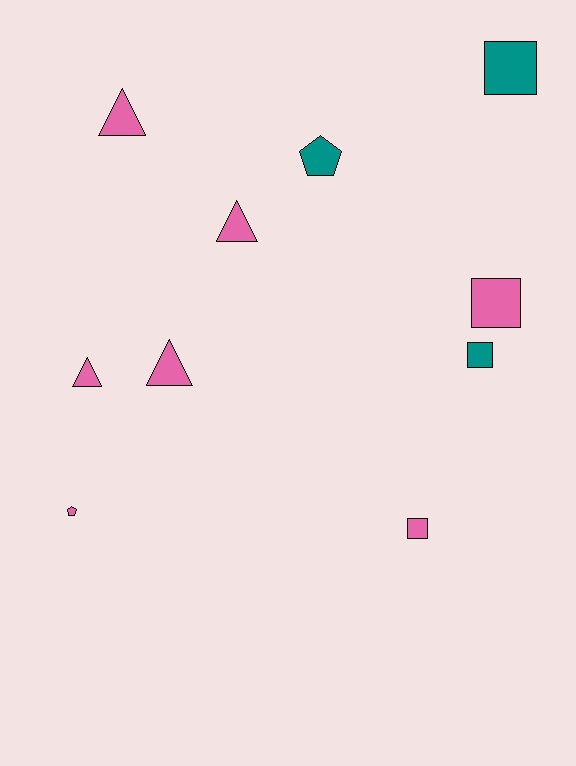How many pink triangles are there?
There are 4 pink triangles.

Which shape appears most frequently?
Triangle, with 4 objects.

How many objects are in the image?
There are 10 objects.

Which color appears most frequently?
Pink, with 7 objects.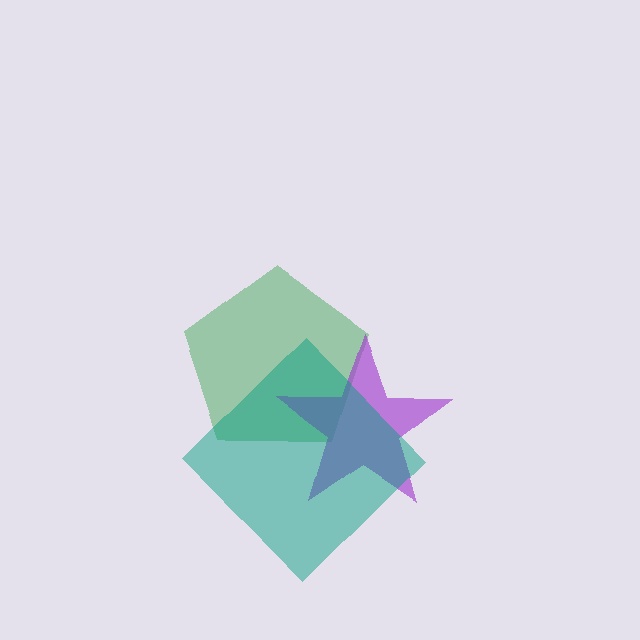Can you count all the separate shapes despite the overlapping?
Yes, there are 3 separate shapes.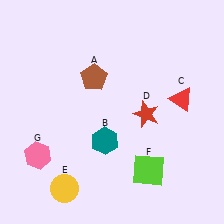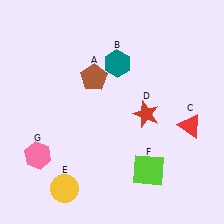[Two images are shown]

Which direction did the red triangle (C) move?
The red triangle (C) moved down.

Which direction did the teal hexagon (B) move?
The teal hexagon (B) moved up.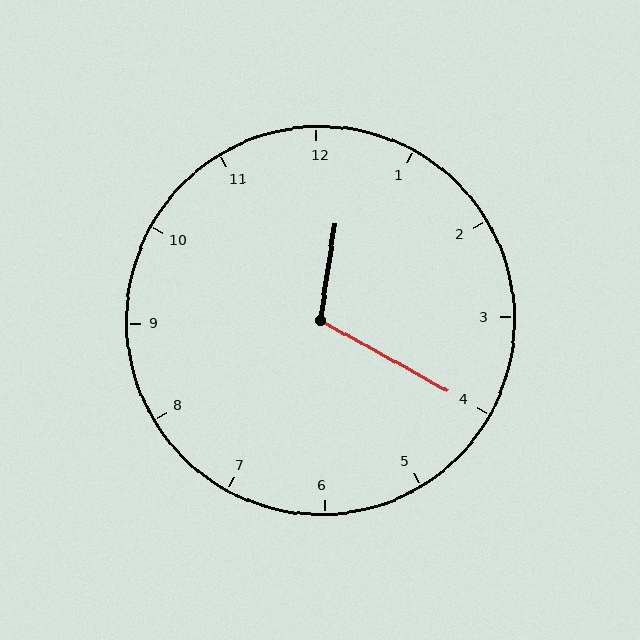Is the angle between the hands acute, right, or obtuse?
It is obtuse.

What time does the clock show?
12:20.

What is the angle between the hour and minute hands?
Approximately 110 degrees.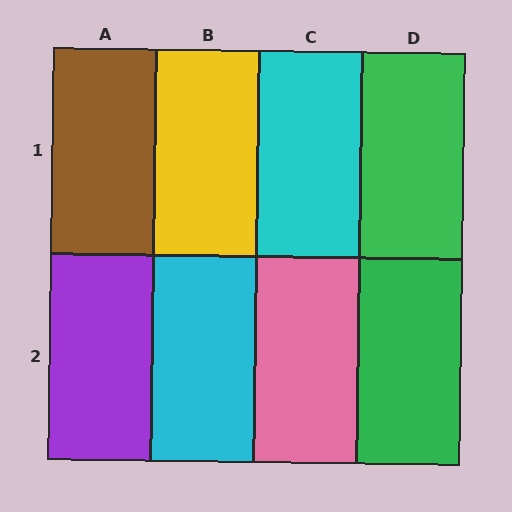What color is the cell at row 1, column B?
Yellow.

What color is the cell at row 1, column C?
Cyan.